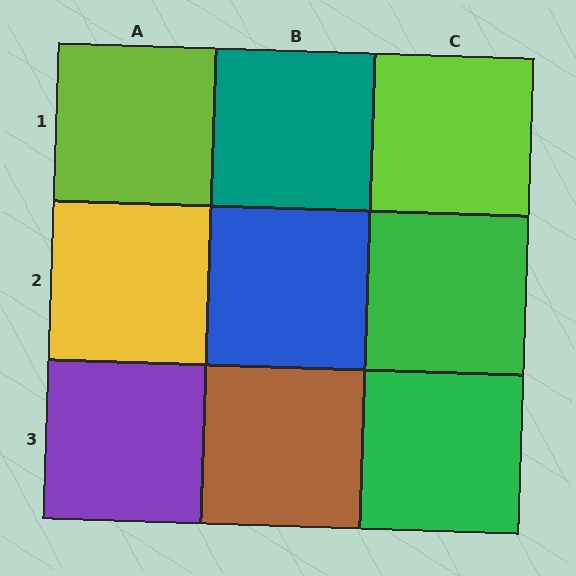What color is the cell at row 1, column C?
Lime.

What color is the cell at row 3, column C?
Green.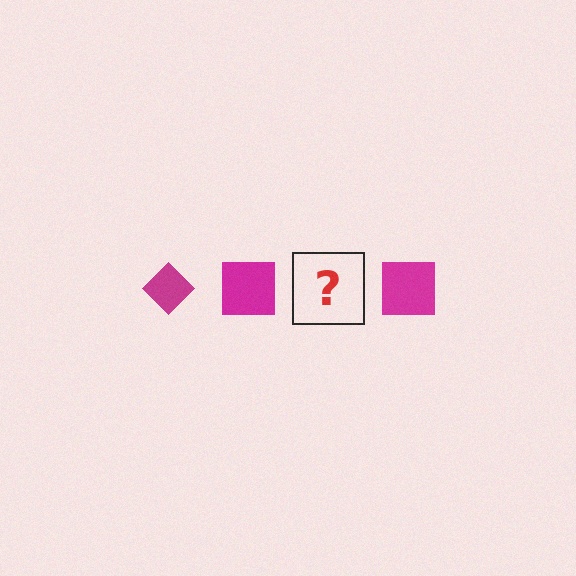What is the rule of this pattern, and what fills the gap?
The rule is that the pattern cycles through diamond, square shapes in magenta. The gap should be filled with a magenta diamond.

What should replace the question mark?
The question mark should be replaced with a magenta diamond.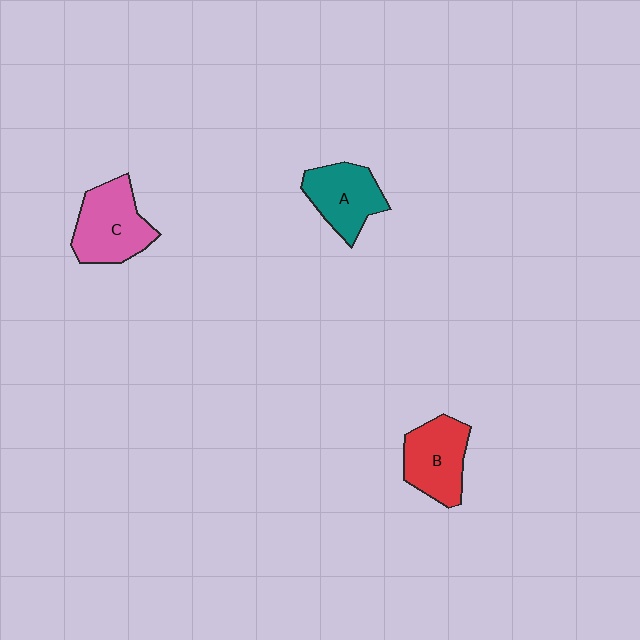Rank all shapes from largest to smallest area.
From largest to smallest: C (pink), B (red), A (teal).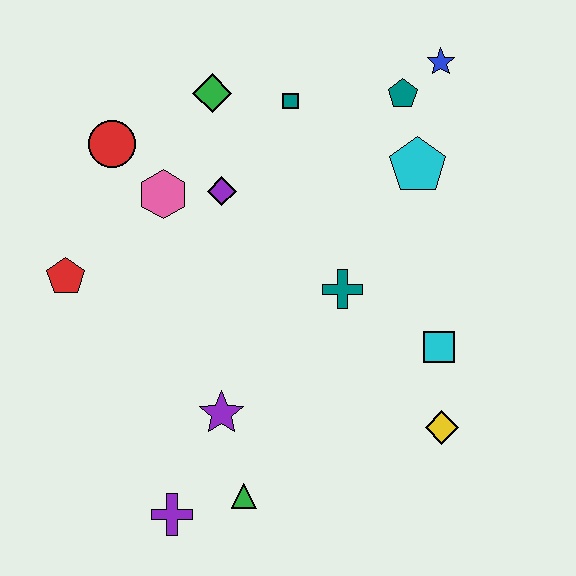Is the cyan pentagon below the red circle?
Yes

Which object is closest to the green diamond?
The teal square is closest to the green diamond.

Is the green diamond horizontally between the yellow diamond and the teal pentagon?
No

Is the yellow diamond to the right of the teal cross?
Yes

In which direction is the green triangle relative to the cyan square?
The green triangle is to the left of the cyan square.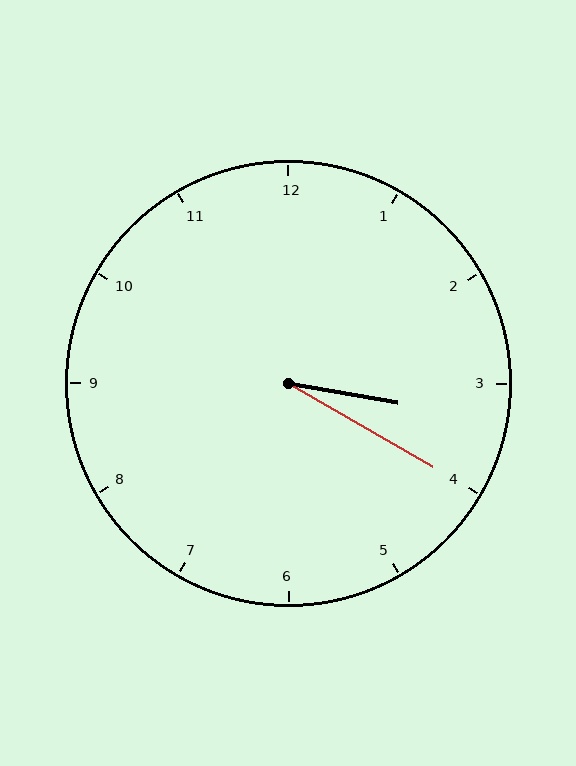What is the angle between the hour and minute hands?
Approximately 20 degrees.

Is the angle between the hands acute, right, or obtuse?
It is acute.